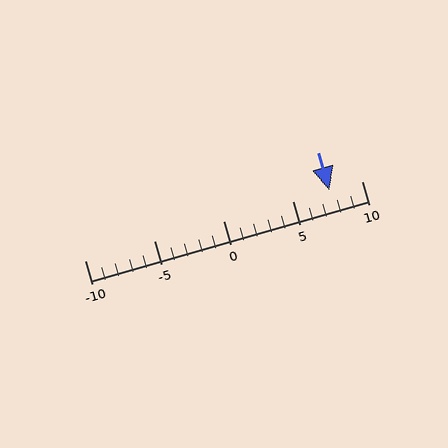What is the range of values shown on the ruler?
The ruler shows values from -10 to 10.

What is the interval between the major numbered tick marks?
The major tick marks are spaced 5 units apart.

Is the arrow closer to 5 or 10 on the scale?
The arrow is closer to 10.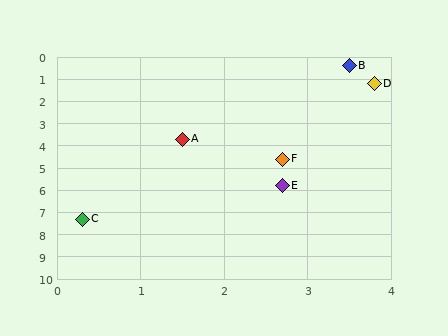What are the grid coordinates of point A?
Point A is at approximately (1.5, 3.7).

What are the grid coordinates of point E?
Point E is at approximately (2.7, 5.8).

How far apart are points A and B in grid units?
Points A and B are about 3.9 grid units apart.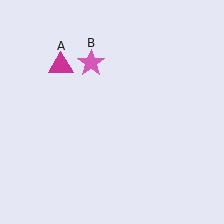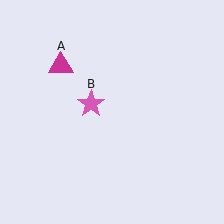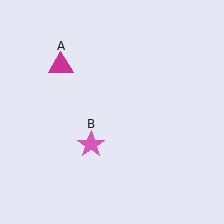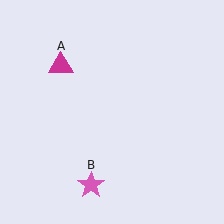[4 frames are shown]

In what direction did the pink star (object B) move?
The pink star (object B) moved down.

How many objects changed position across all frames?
1 object changed position: pink star (object B).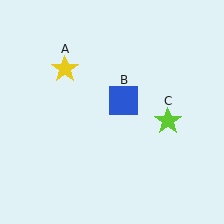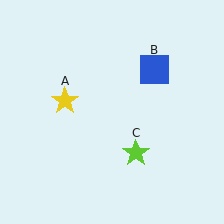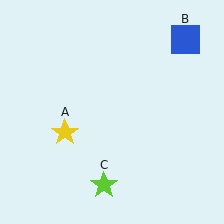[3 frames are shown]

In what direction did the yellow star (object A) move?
The yellow star (object A) moved down.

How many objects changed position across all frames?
3 objects changed position: yellow star (object A), blue square (object B), lime star (object C).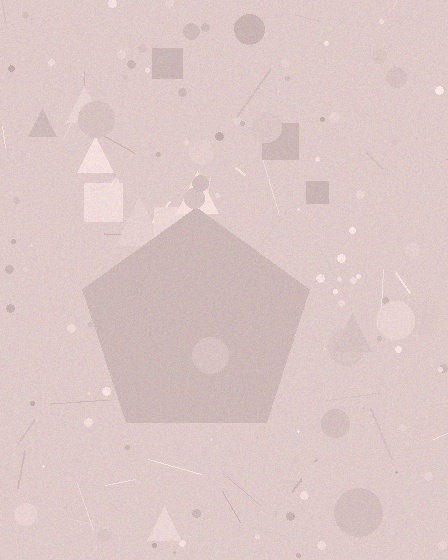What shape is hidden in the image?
A pentagon is hidden in the image.